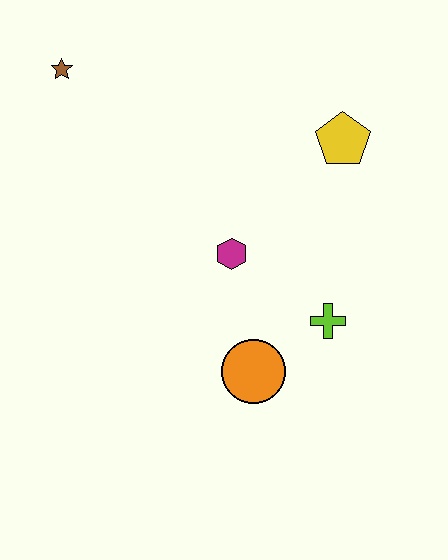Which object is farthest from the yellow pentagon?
The brown star is farthest from the yellow pentagon.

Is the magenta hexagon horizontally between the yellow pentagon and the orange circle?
No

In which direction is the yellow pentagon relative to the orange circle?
The yellow pentagon is above the orange circle.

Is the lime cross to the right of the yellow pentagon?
No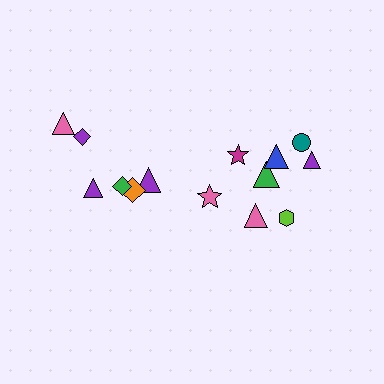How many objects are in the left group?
There are 6 objects.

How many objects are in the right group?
There are 8 objects.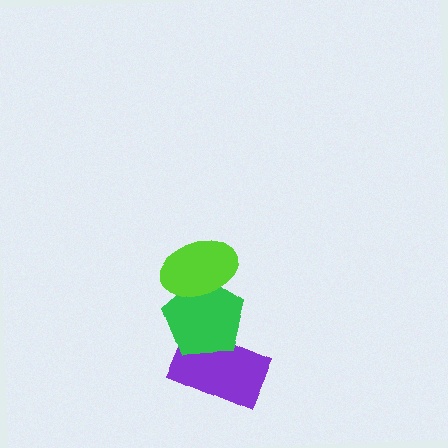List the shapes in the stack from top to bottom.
From top to bottom: the lime ellipse, the green pentagon, the purple rectangle.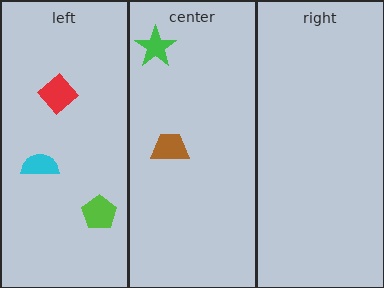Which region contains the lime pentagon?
The left region.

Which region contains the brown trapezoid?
The center region.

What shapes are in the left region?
The cyan semicircle, the red diamond, the lime pentagon.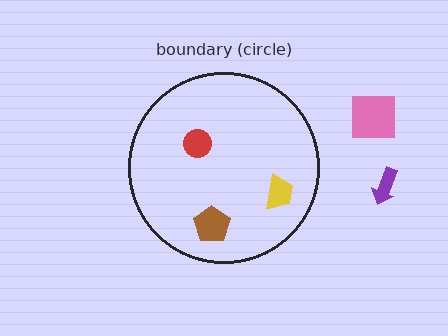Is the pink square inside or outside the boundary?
Outside.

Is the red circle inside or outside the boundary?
Inside.